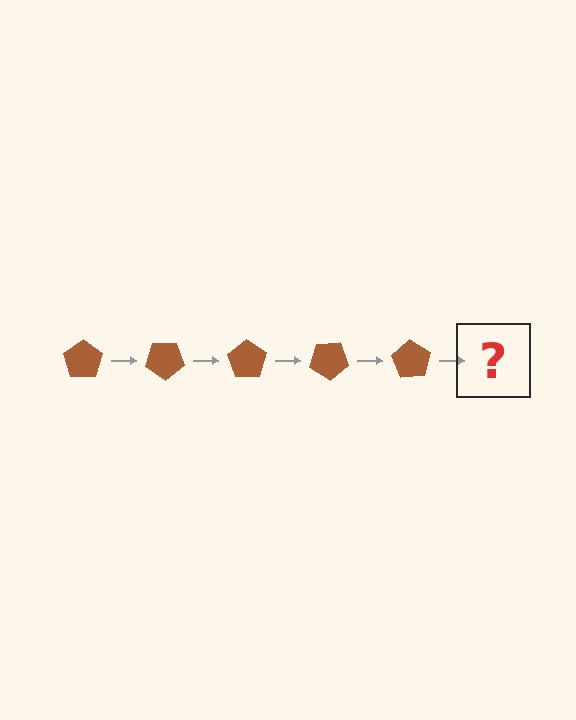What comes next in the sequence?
The next element should be a brown pentagon rotated 175 degrees.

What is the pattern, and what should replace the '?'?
The pattern is that the pentagon rotates 35 degrees each step. The '?' should be a brown pentagon rotated 175 degrees.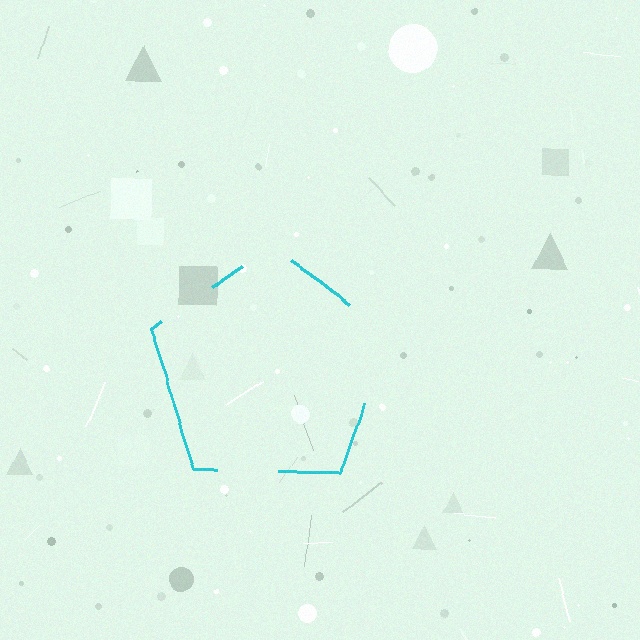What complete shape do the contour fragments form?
The contour fragments form a pentagon.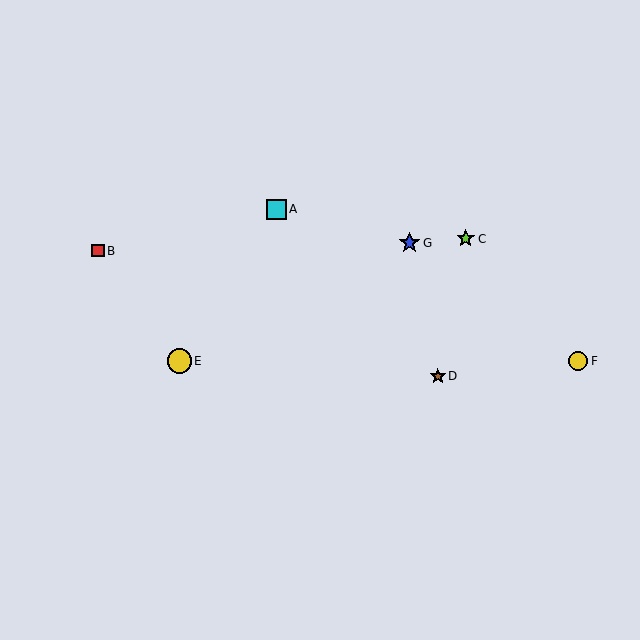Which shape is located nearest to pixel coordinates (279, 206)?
The cyan square (labeled A) at (276, 209) is nearest to that location.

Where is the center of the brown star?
The center of the brown star is at (438, 376).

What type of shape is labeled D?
Shape D is a brown star.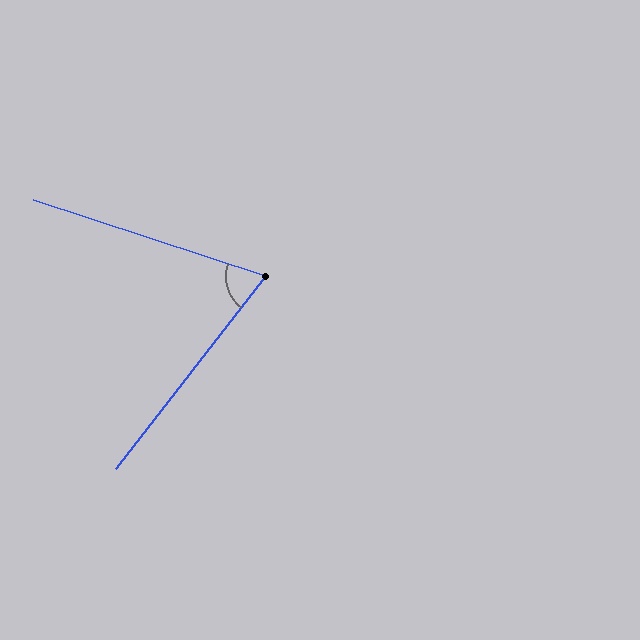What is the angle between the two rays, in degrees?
Approximately 70 degrees.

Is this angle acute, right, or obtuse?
It is acute.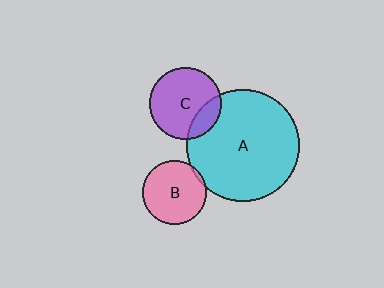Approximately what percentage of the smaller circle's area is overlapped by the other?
Approximately 20%.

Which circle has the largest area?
Circle A (cyan).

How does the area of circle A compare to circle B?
Approximately 3.0 times.